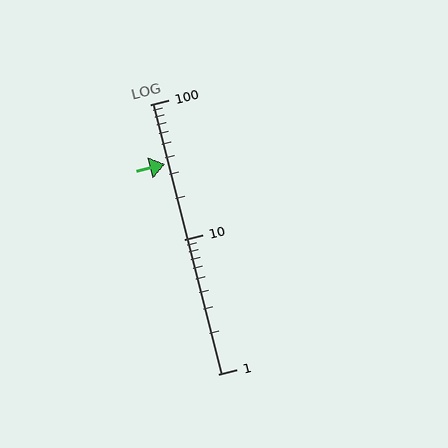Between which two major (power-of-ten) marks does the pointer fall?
The pointer is between 10 and 100.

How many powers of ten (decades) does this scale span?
The scale spans 2 decades, from 1 to 100.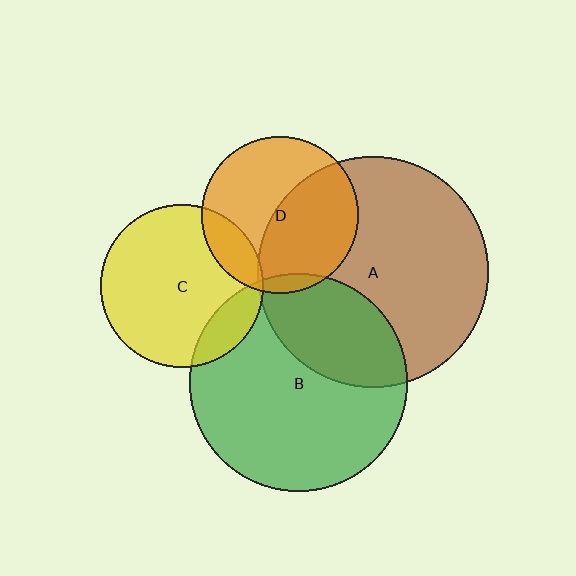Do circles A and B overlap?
Yes.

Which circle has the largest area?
Circle A (brown).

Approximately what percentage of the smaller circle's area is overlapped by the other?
Approximately 30%.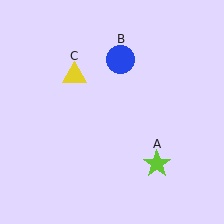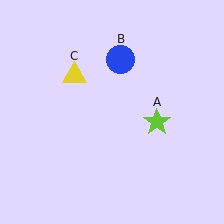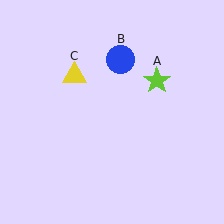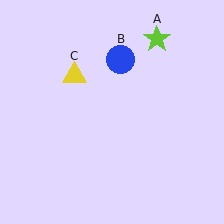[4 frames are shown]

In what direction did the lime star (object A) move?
The lime star (object A) moved up.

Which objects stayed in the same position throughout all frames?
Blue circle (object B) and yellow triangle (object C) remained stationary.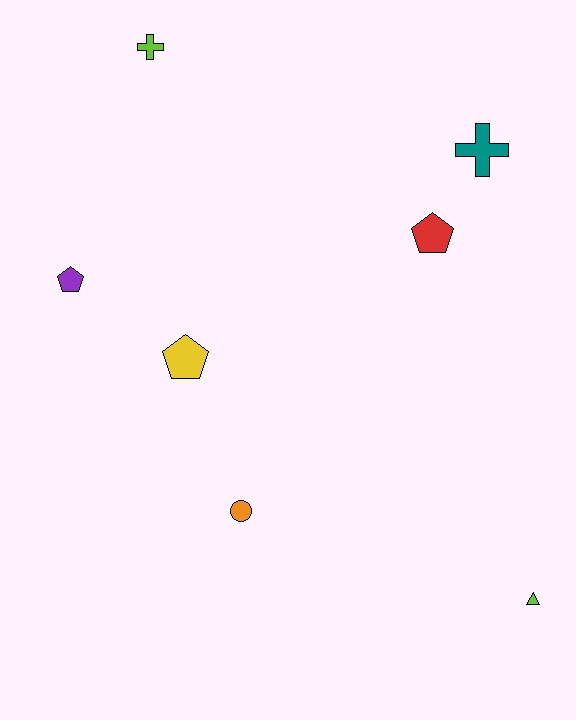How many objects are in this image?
There are 7 objects.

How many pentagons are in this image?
There are 3 pentagons.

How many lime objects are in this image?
There are 2 lime objects.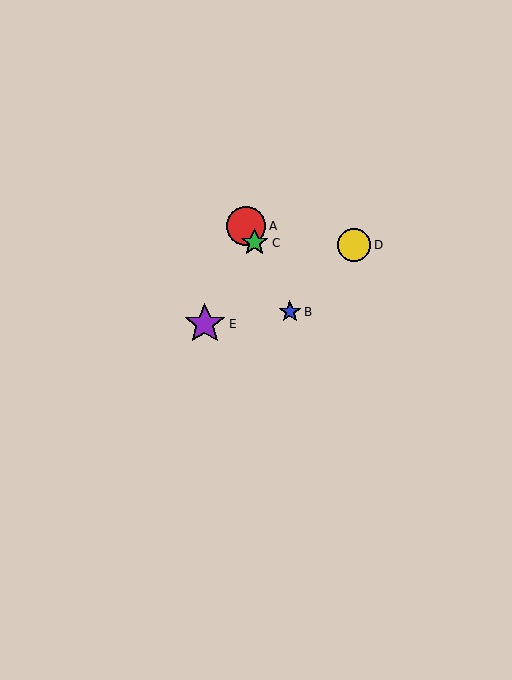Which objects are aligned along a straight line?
Objects A, B, C are aligned along a straight line.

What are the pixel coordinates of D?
Object D is at (354, 244).